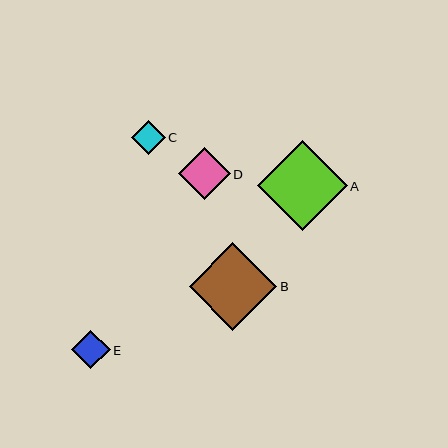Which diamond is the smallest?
Diamond C is the smallest with a size of approximately 34 pixels.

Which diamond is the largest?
Diamond A is the largest with a size of approximately 90 pixels.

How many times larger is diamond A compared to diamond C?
Diamond A is approximately 2.7 times the size of diamond C.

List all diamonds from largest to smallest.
From largest to smallest: A, B, D, E, C.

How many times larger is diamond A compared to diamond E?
Diamond A is approximately 2.3 times the size of diamond E.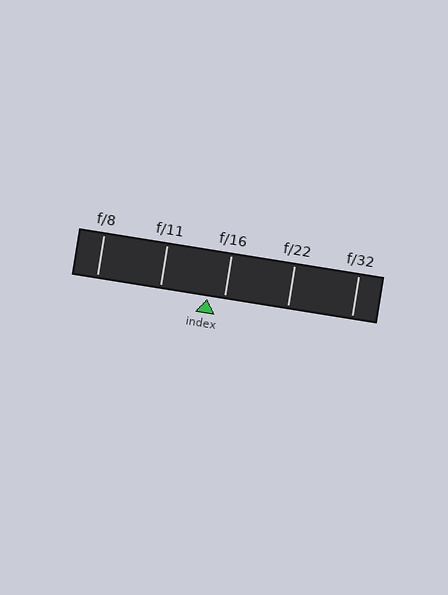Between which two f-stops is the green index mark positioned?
The index mark is between f/11 and f/16.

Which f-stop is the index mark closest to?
The index mark is closest to f/16.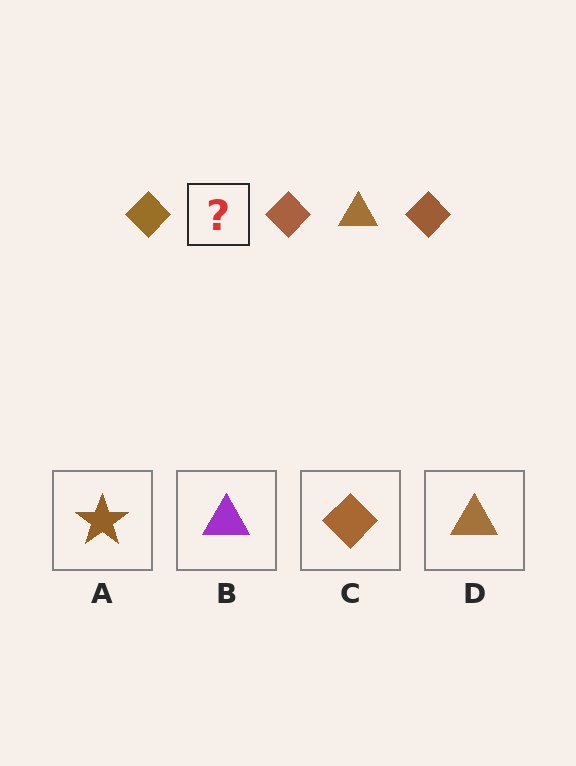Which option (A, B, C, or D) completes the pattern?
D.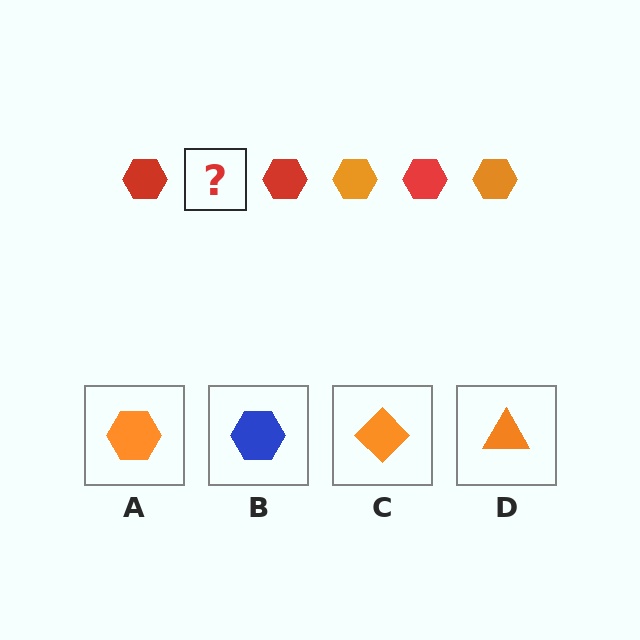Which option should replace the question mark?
Option A.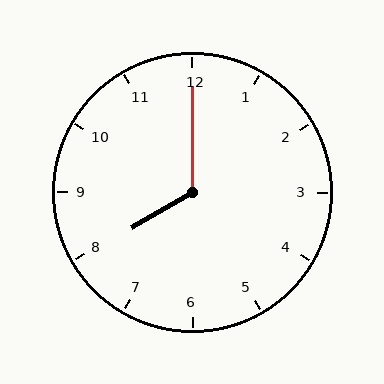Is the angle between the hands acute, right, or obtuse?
It is obtuse.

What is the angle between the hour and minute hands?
Approximately 120 degrees.